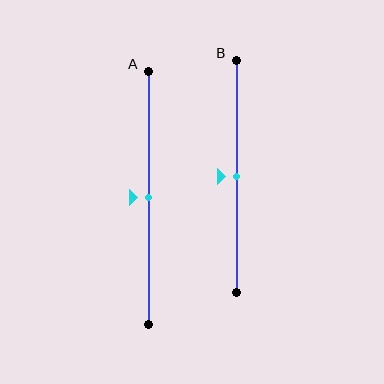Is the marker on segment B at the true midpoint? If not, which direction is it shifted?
Yes, the marker on segment B is at the true midpoint.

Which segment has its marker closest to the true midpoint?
Segment A has its marker closest to the true midpoint.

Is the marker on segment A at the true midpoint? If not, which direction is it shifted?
Yes, the marker on segment A is at the true midpoint.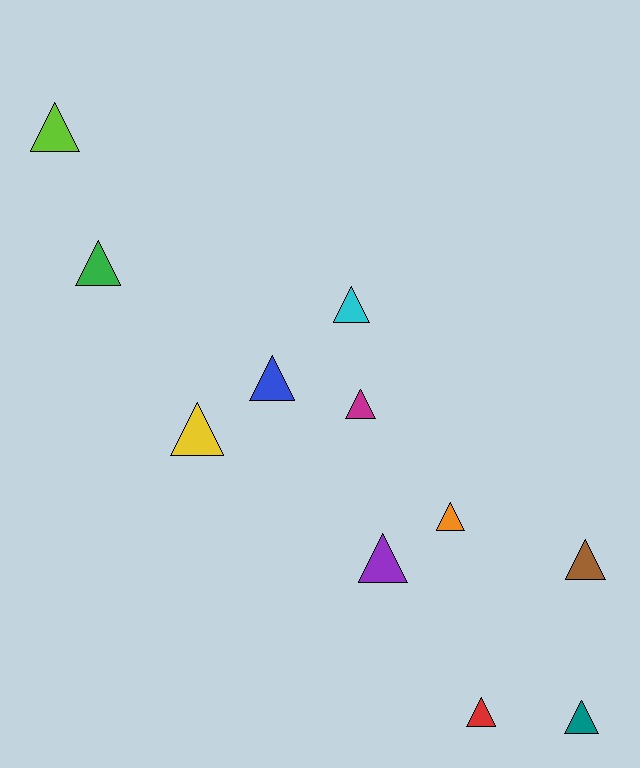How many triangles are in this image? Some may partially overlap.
There are 11 triangles.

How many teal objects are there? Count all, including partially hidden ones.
There is 1 teal object.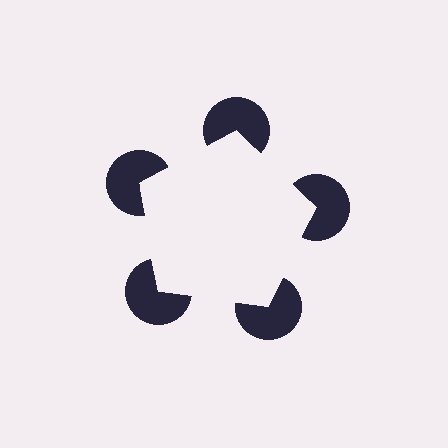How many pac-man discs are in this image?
There are 5 — one at each vertex of the illusory pentagon.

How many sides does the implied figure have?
5 sides.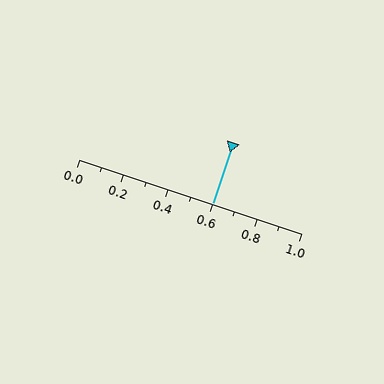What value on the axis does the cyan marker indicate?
The marker indicates approximately 0.6.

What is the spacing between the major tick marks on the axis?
The major ticks are spaced 0.2 apart.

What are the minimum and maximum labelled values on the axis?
The axis runs from 0.0 to 1.0.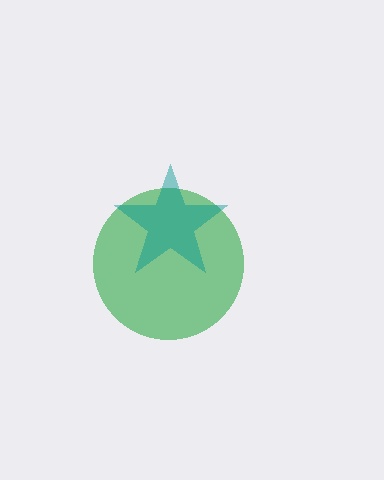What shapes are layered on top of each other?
The layered shapes are: a green circle, a teal star.